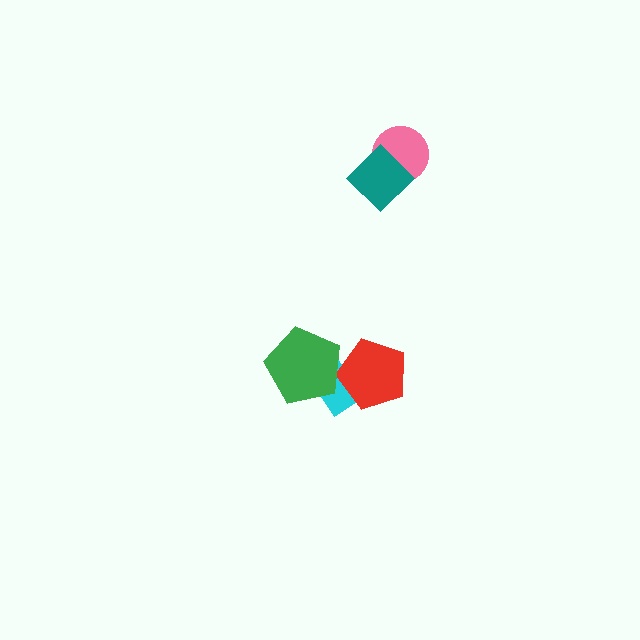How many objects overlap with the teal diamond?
1 object overlaps with the teal diamond.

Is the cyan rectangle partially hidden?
Yes, it is partially covered by another shape.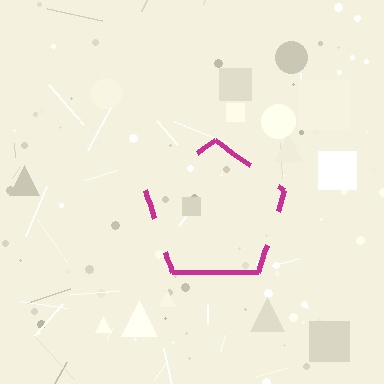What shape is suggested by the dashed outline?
The dashed outline suggests a pentagon.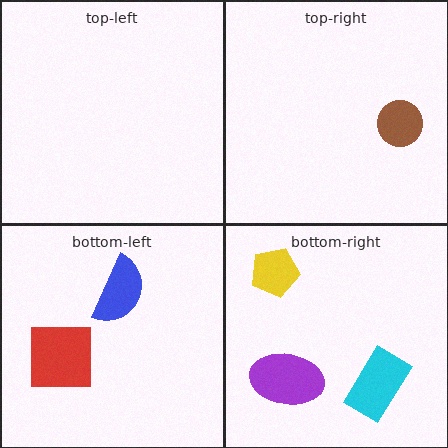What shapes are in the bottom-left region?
The blue semicircle, the red square.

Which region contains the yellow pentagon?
The bottom-right region.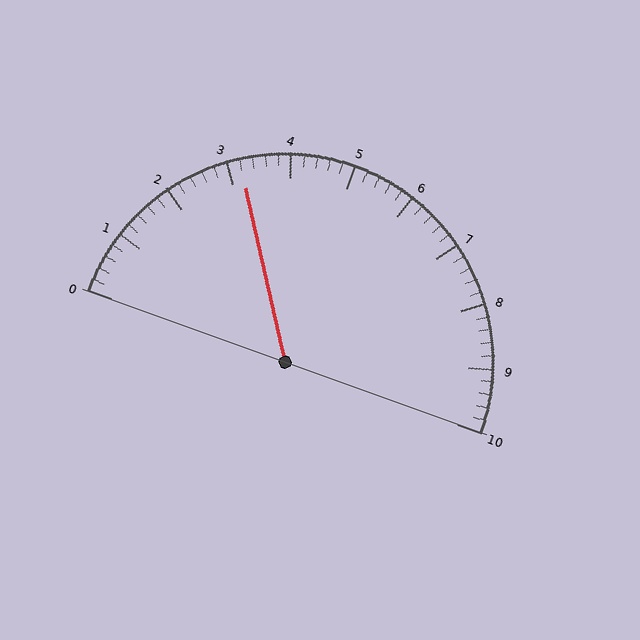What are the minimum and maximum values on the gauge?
The gauge ranges from 0 to 10.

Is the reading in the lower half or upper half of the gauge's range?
The reading is in the lower half of the range (0 to 10).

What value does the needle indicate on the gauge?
The needle indicates approximately 3.2.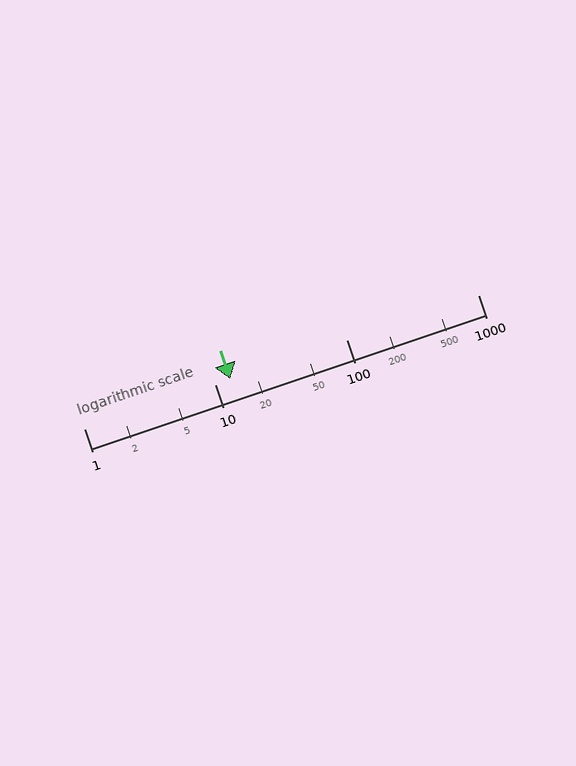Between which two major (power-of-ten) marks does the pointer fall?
The pointer is between 10 and 100.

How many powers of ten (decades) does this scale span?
The scale spans 3 decades, from 1 to 1000.